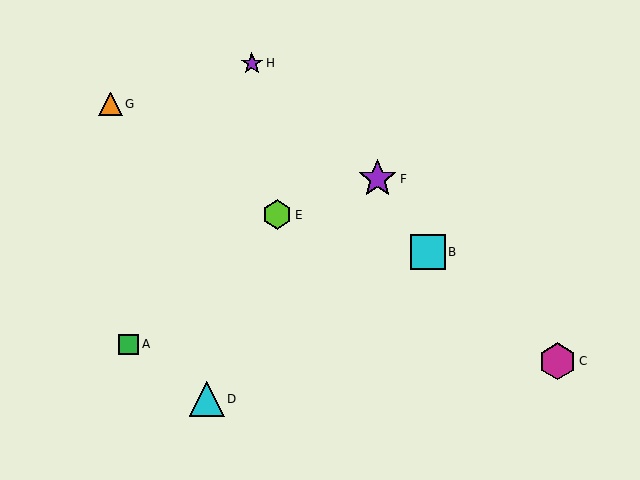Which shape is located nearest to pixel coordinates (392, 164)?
The purple star (labeled F) at (378, 179) is nearest to that location.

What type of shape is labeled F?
Shape F is a purple star.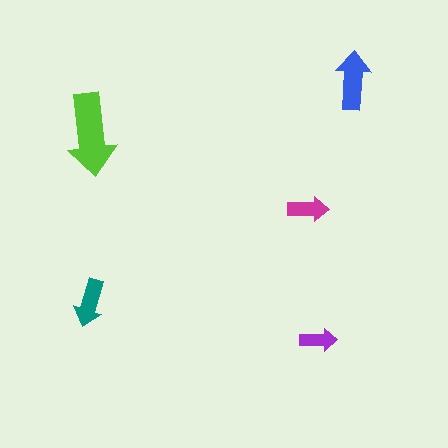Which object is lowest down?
The purple arrow is bottommost.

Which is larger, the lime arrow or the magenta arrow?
The lime one.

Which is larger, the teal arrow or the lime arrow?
The lime one.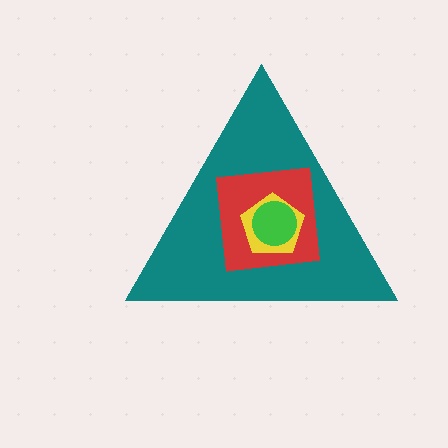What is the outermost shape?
The teal triangle.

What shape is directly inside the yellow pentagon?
The green circle.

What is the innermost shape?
The green circle.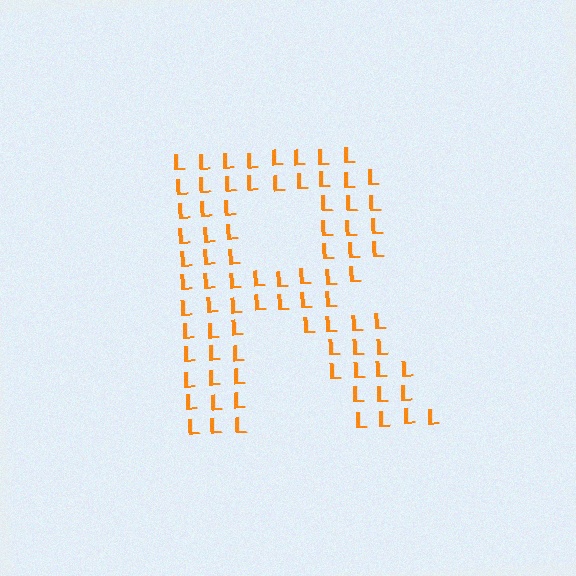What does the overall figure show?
The overall figure shows the letter R.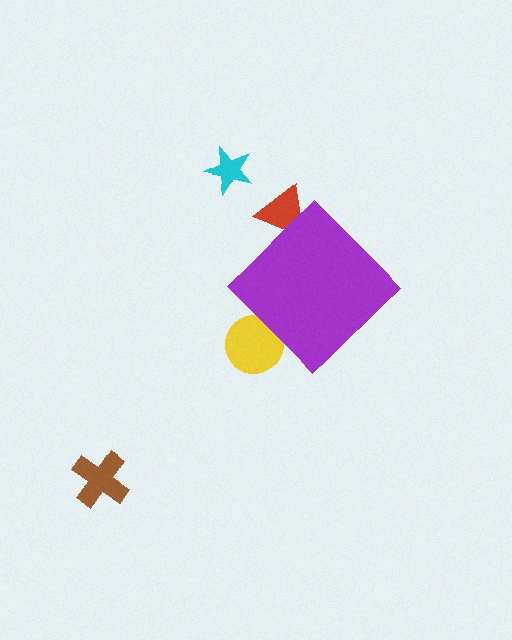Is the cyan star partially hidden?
No, the cyan star is fully visible.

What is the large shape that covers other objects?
A purple diamond.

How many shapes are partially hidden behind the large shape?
2 shapes are partially hidden.